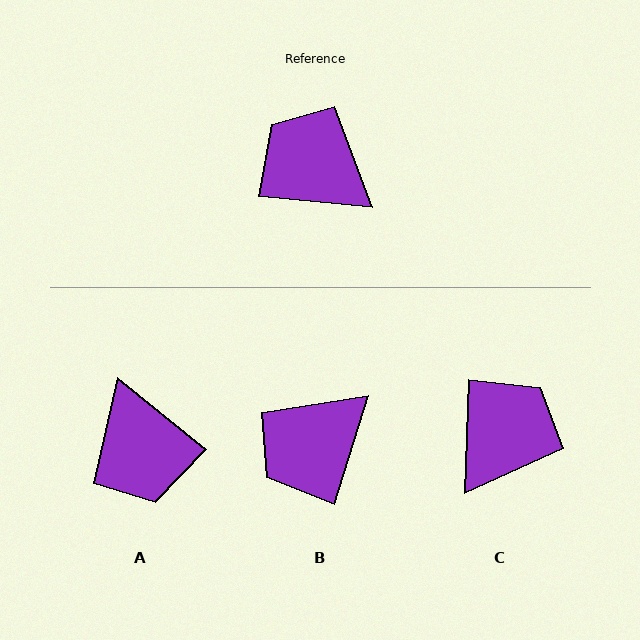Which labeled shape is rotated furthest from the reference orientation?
A, about 147 degrees away.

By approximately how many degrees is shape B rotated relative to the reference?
Approximately 78 degrees counter-clockwise.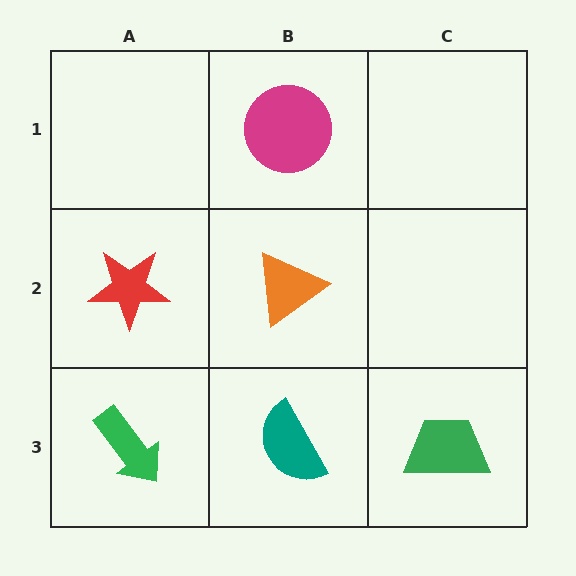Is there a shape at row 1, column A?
No, that cell is empty.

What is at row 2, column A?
A red star.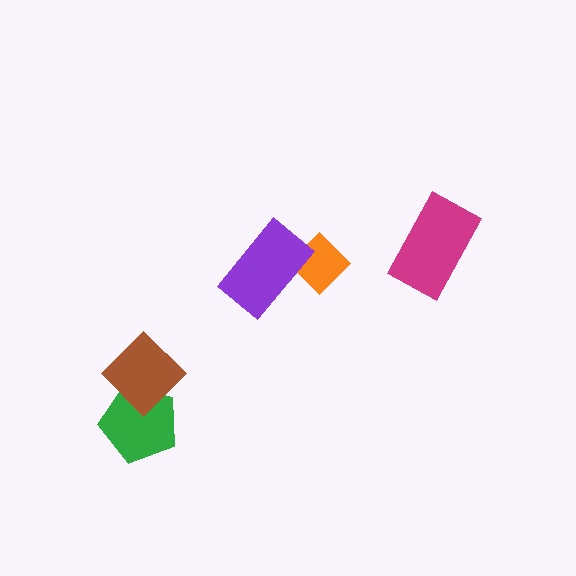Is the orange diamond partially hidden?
Yes, it is partially covered by another shape.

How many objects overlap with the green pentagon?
1 object overlaps with the green pentagon.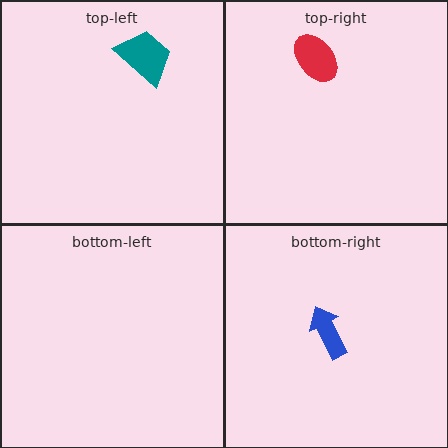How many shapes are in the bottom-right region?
1.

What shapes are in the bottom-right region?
The blue arrow.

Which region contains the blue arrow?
The bottom-right region.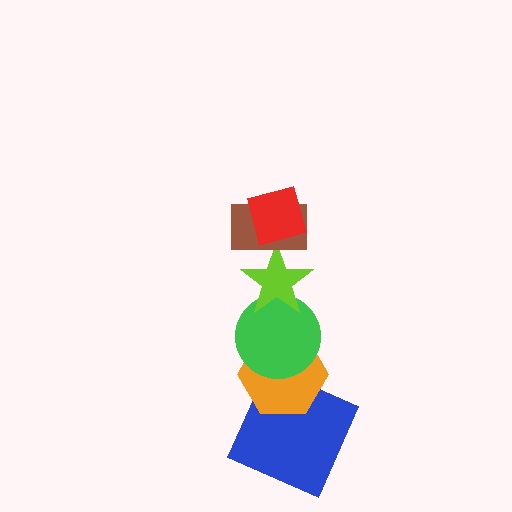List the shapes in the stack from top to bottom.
From top to bottom: the red diamond, the brown rectangle, the lime star, the green circle, the orange hexagon, the blue square.